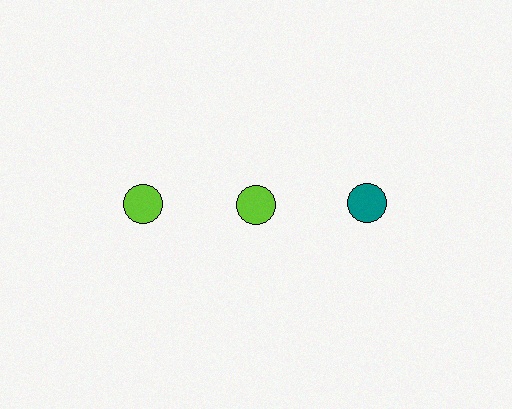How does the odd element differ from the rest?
It has a different color: teal instead of lime.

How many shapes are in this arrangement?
There are 3 shapes arranged in a grid pattern.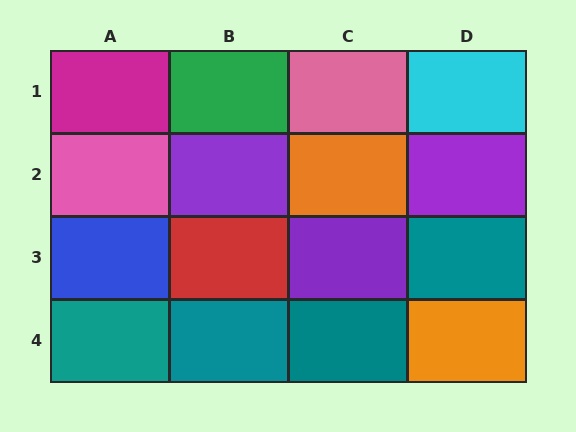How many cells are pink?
2 cells are pink.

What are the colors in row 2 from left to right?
Pink, purple, orange, purple.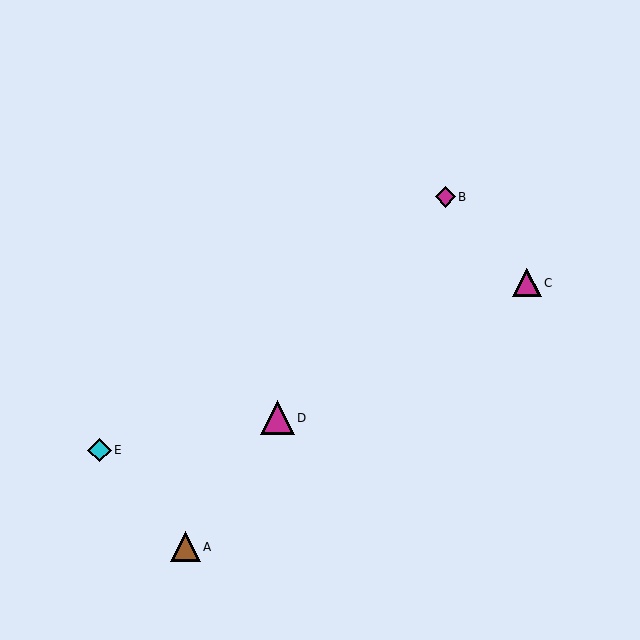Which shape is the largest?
The magenta triangle (labeled D) is the largest.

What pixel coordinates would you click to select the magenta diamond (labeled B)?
Click at (445, 197) to select the magenta diamond B.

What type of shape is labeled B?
Shape B is a magenta diamond.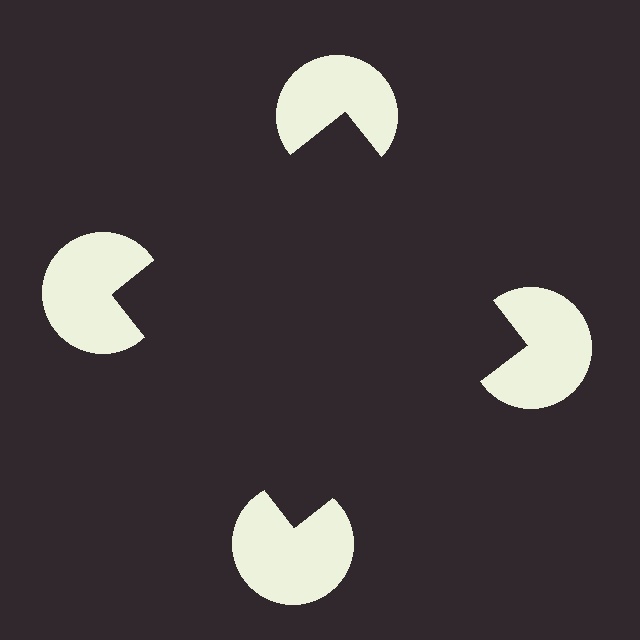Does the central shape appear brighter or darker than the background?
It typically appears slightly darker than the background, even though no actual brightness change is drawn.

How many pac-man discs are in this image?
There are 4 — one at each vertex of the illusory square.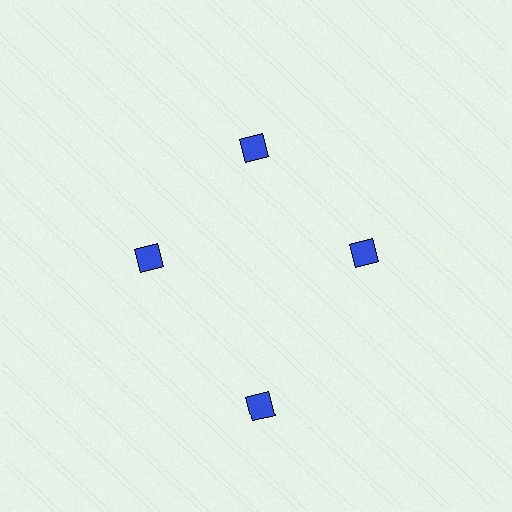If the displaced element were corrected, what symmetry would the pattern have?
It would have 4-fold rotational symmetry — the pattern would map onto itself every 90 degrees.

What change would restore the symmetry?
The symmetry would be restored by moving it inward, back onto the ring so that all 4 diamonds sit at equal angles and equal distance from the center.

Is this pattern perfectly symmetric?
No. The 4 blue diamonds are arranged in a ring, but one element near the 6 o'clock position is pushed outward from the center, breaking the 4-fold rotational symmetry.